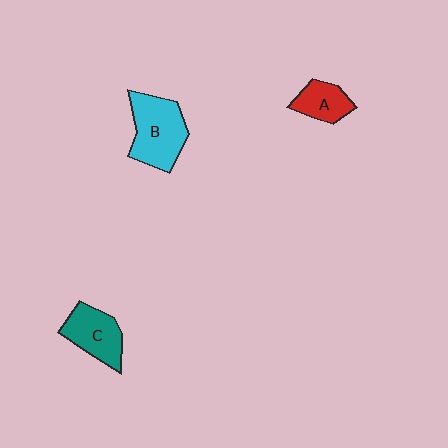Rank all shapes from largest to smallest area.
From largest to smallest: B (cyan), C (teal), A (red).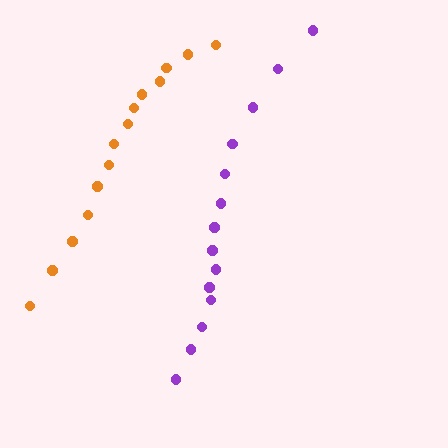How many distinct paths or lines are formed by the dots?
There are 2 distinct paths.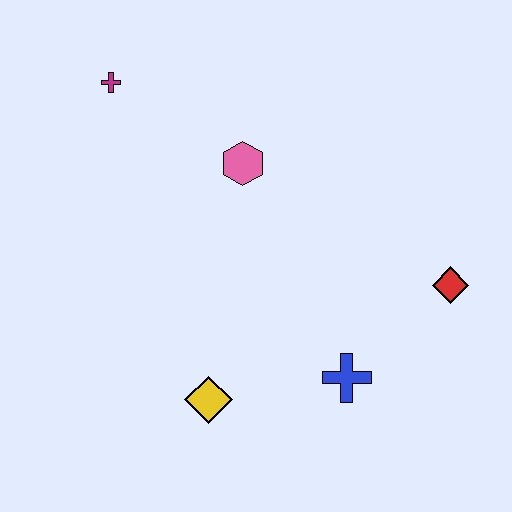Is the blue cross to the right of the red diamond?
No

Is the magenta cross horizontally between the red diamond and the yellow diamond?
No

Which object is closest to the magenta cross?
The pink hexagon is closest to the magenta cross.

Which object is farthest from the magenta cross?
The red diamond is farthest from the magenta cross.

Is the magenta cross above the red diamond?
Yes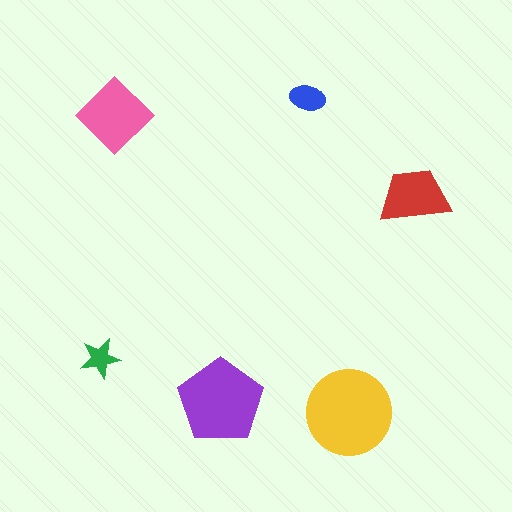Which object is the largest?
The yellow circle.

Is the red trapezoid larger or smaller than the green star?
Larger.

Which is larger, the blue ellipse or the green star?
The blue ellipse.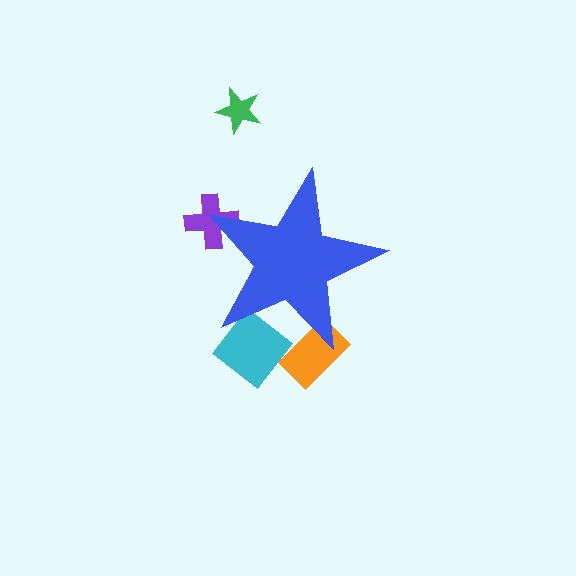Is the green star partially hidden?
No, the green star is fully visible.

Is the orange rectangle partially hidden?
Yes, the orange rectangle is partially hidden behind the blue star.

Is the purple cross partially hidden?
Yes, the purple cross is partially hidden behind the blue star.